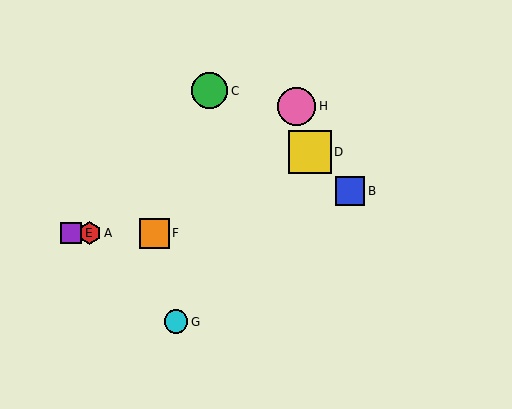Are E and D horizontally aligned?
No, E is at y≈233 and D is at y≈152.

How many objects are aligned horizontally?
3 objects (A, E, F) are aligned horizontally.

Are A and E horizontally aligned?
Yes, both are at y≈233.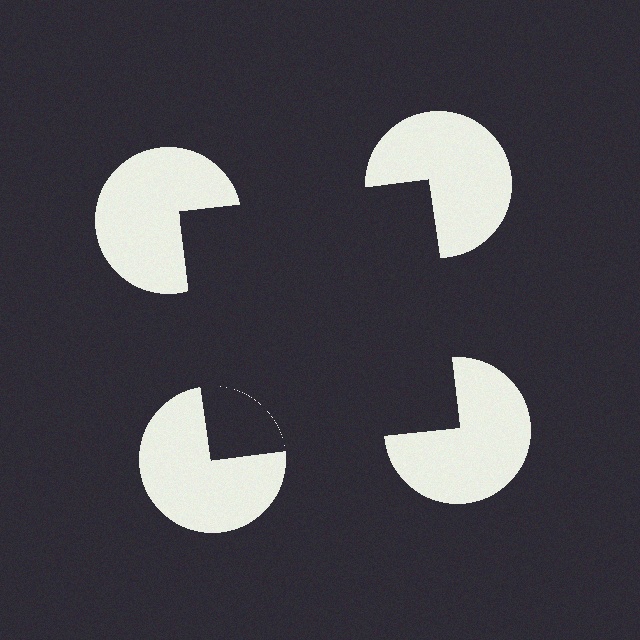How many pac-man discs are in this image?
There are 4 — one at each vertex of the illusory square.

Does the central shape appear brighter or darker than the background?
It typically appears slightly darker than the background, even though no actual brightness change is drawn.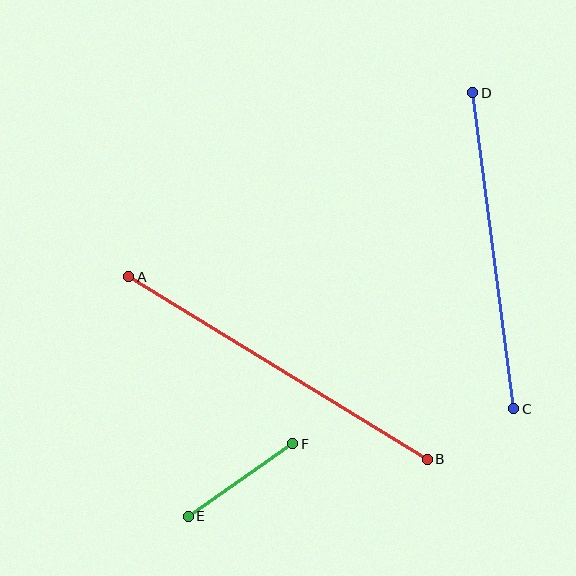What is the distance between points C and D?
The distance is approximately 319 pixels.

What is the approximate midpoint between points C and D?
The midpoint is at approximately (493, 251) pixels.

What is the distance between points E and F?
The distance is approximately 127 pixels.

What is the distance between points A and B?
The distance is approximately 350 pixels.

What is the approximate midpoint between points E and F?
The midpoint is at approximately (241, 480) pixels.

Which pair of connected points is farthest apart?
Points A and B are farthest apart.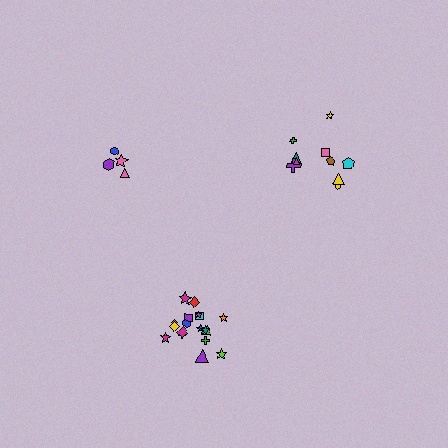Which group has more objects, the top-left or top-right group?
The top-right group.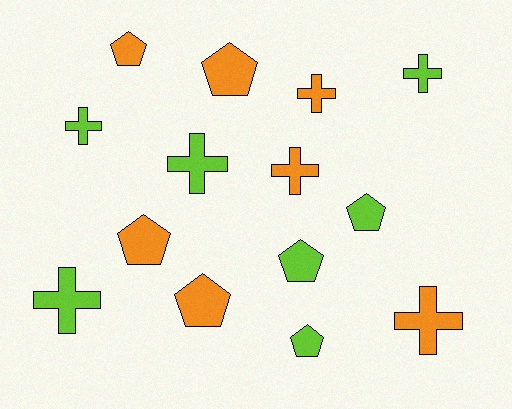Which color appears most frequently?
Lime, with 7 objects.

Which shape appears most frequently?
Cross, with 7 objects.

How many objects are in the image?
There are 14 objects.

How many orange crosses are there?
There are 3 orange crosses.